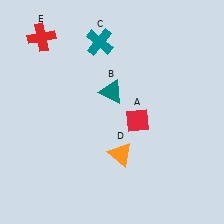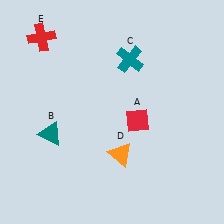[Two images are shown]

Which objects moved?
The objects that moved are: the teal triangle (B), the teal cross (C).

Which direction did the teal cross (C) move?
The teal cross (C) moved right.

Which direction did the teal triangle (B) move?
The teal triangle (B) moved left.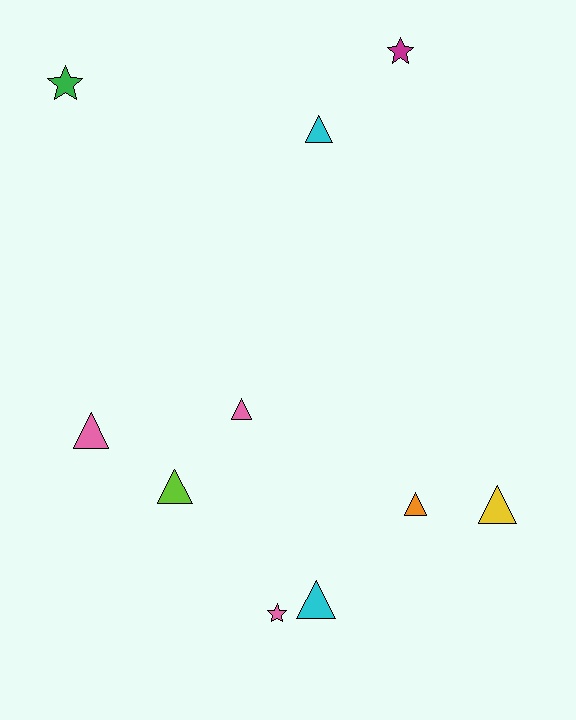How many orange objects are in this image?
There is 1 orange object.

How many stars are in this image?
There are 3 stars.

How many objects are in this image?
There are 10 objects.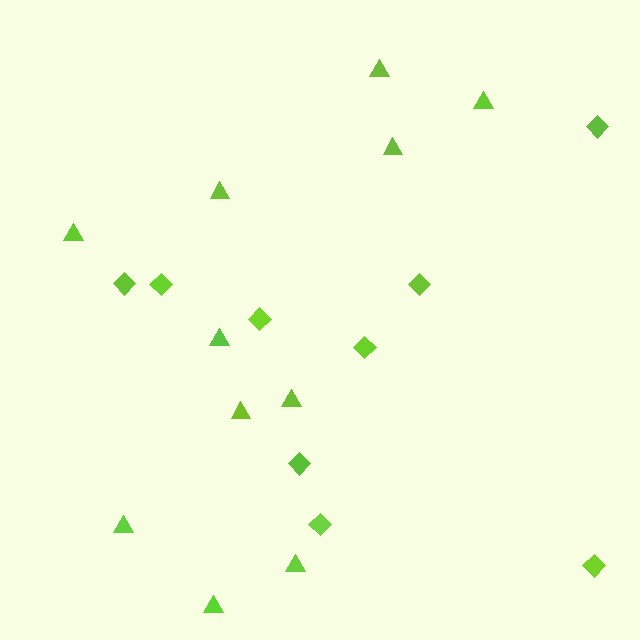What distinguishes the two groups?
There are 2 groups: one group of triangles (11) and one group of diamonds (9).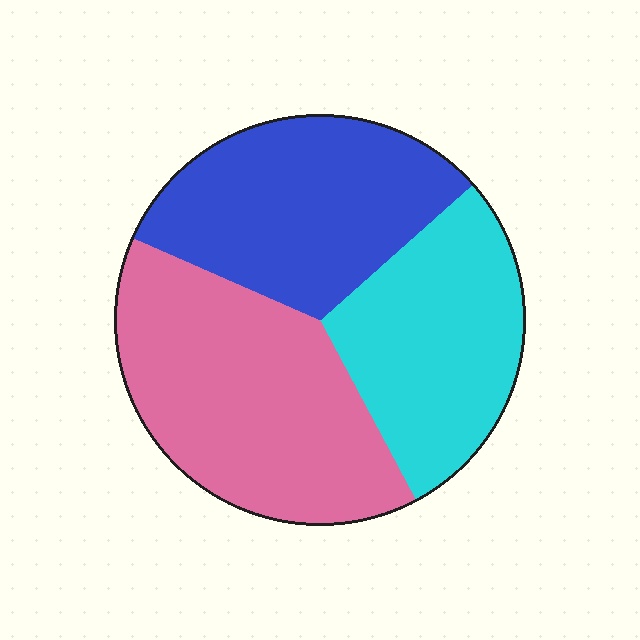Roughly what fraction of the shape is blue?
Blue covers 32% of the shape.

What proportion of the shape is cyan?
Cyan covers roughly 30% of the shape.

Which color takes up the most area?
Pink, at roughly 40%.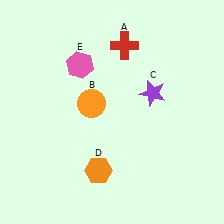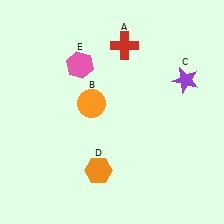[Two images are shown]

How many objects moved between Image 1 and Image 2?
1 object moved between the two images.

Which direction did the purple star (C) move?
The purple star (C) moved right.